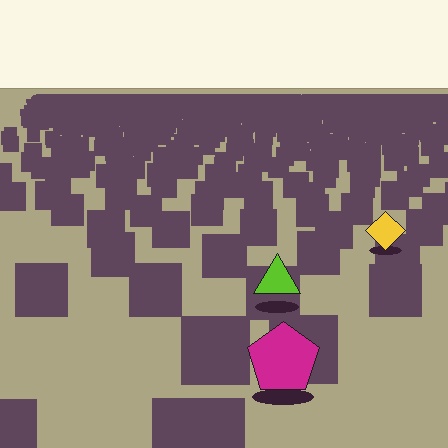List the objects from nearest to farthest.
From nearest to farthest: the magenta pentagon, the lime triangle, the yellow diamond.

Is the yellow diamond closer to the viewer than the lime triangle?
No. The lime triangle is closer — you can tell from the texture gradient: the ground texture is coarser near it.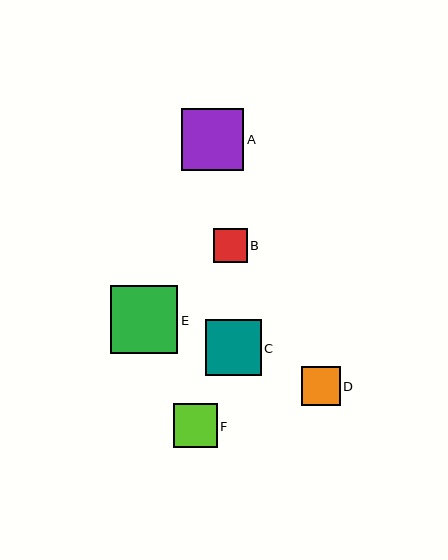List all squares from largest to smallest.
From largest to smallest: E, A, C, F, D, B.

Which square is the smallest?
Square B is the smallest with a size of approximately 34 pixels.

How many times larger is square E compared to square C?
Square E is approximately 1.2 times the size of square C.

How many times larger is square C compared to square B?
Square C is approximately 1.7 times the size of square B.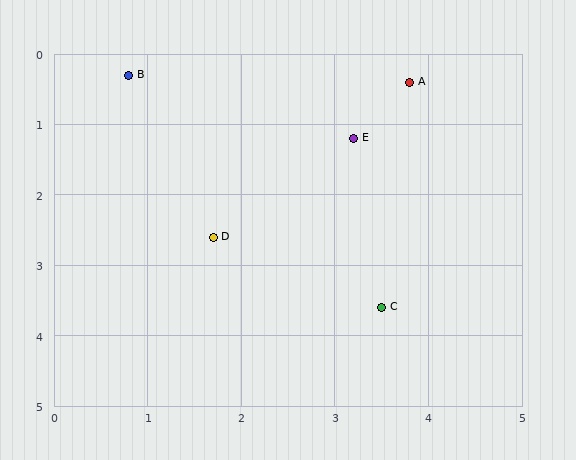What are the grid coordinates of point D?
Point D is at approximately (1.7, 2.6).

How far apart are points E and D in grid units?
Points E and D are about 2.1 grid units apart.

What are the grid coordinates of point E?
Point E is at approximately (3.2, 1.2).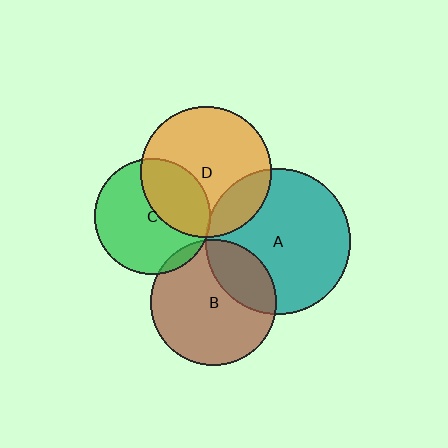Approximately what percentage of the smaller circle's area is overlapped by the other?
Approximately 25%.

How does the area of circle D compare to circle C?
Approximately 1.3 times.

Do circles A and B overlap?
Yes.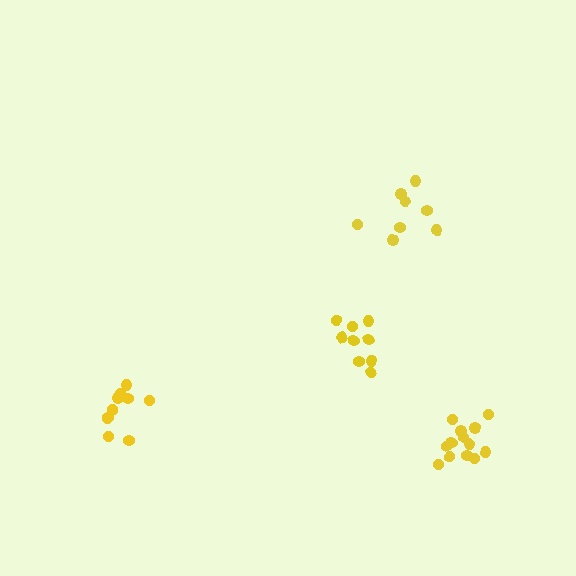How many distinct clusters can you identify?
There are 4 distinct clusters.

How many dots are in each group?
Group 1: 9 dots, Group 2: 13 dots, Group 3: 10 dots, Group 4: 8 dots (40 total).